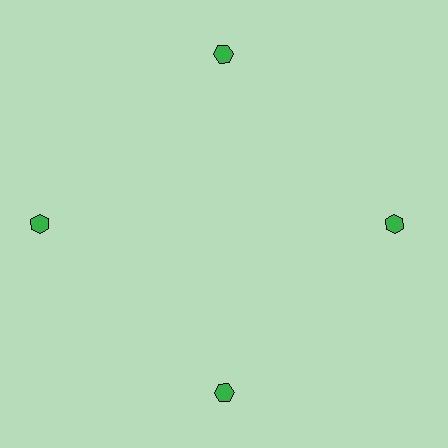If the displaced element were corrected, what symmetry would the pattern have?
It would have 4-fold rotational symmetry — the pattern would map onto itself every 90 degrees.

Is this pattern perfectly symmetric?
No. The 4 green hexagons are arranged in a ring, but one element near the 9 o'clock position is pushed outward from the center, breaking the 4-fold rotational symmetry.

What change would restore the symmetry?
The symmetry would be restored by moving it inward, back onto the ring so that all 4 hexagons sit at equal angles and equal distance from the center.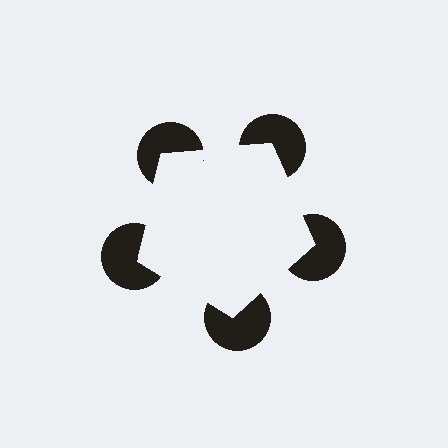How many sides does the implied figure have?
5 sides.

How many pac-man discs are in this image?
There are 5 — one at each vertex of the illusory pentagon.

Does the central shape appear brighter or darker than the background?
It typically appears slightly brighter than the background, even though no actual brightness change is drawn.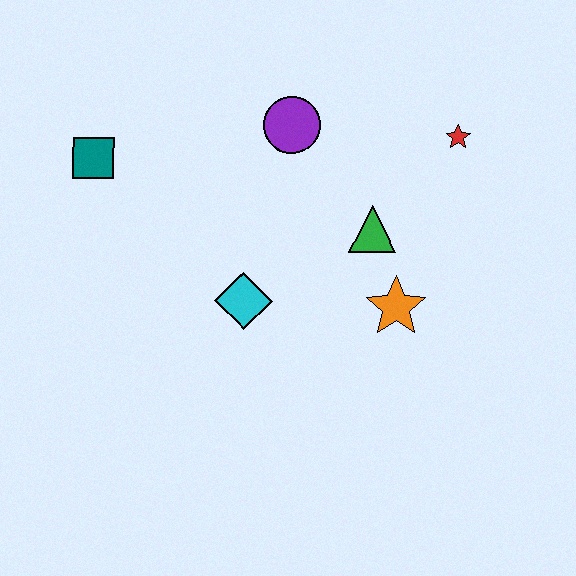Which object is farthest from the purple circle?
The orange star is farthest from the purple circle.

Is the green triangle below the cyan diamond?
No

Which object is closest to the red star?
The green triangle is closest to the red star.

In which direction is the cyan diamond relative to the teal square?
The cyan diamond is to the right of the teal square.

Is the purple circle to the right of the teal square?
Yes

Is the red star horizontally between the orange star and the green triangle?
No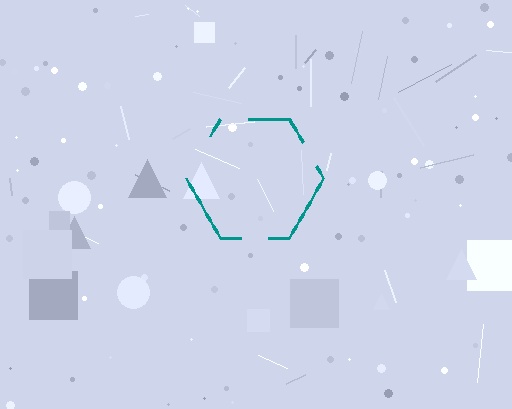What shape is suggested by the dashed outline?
The dashed outline suggests a hexagon.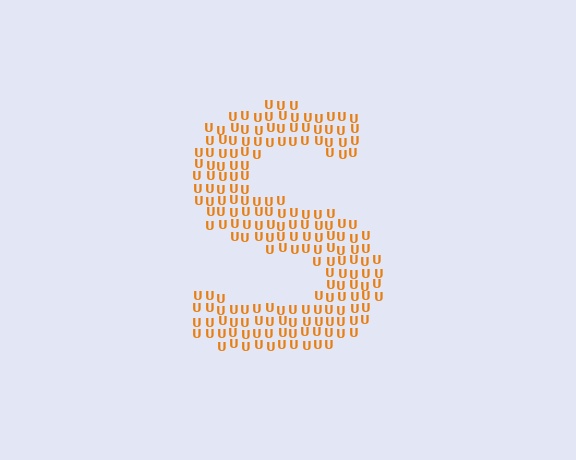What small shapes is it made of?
It is made of small letter U's.